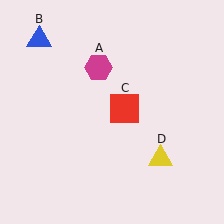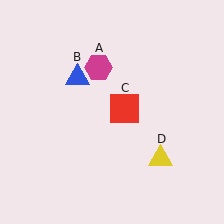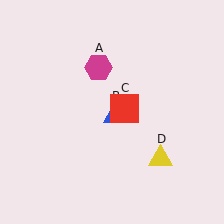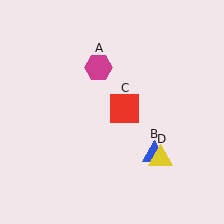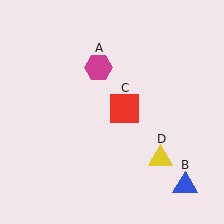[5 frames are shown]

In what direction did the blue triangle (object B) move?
The blue triangle (object B) moved down and to the right.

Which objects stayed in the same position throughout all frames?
Magenta hexagon (object A) and red square (object C) and yellow triangle (object D) remained stationary.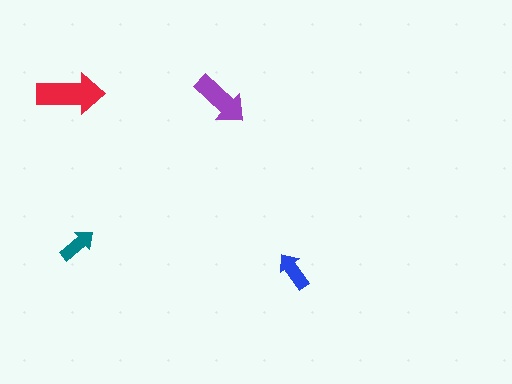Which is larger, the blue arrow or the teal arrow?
The blue one.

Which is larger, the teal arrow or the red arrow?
The red one.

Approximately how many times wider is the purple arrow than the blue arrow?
About 1.5 times wider.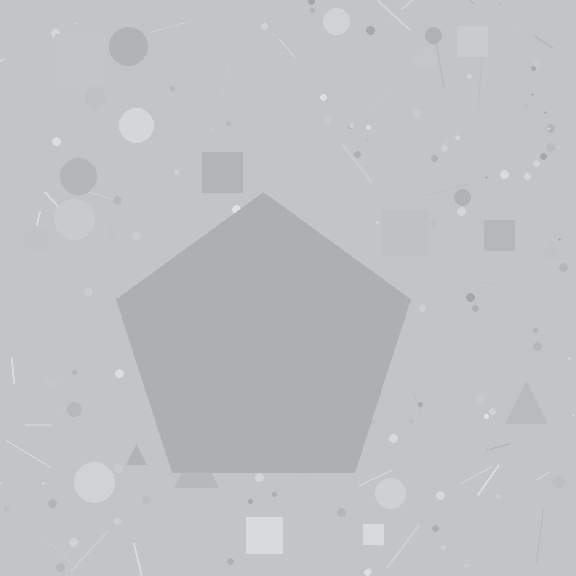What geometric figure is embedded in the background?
A pentagon is embedded in the background.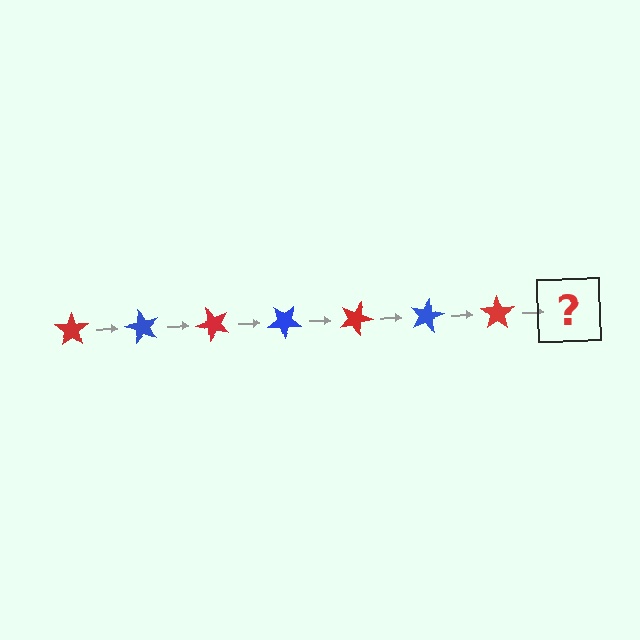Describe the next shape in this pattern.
It should be a blue star, rotated 420 degrees from the start.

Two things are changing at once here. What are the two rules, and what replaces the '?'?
The two rules are that it rotates 60 degrees each step and the color cycles through red and blue. The '?' should be a blue star, rotated 420 degrees from the start.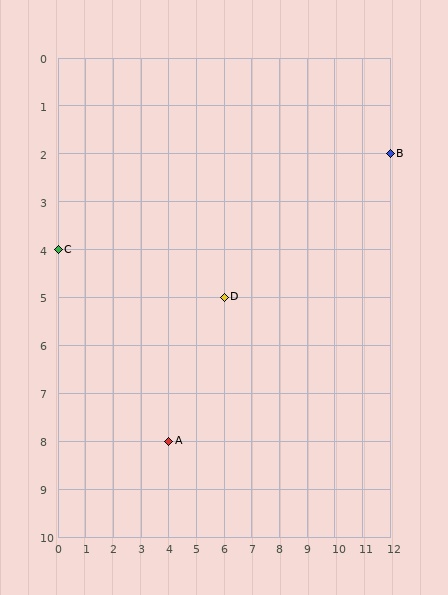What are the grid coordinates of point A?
Point A is at grid coordinates (4, 8).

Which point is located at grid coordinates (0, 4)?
Point C is at (0, 4).